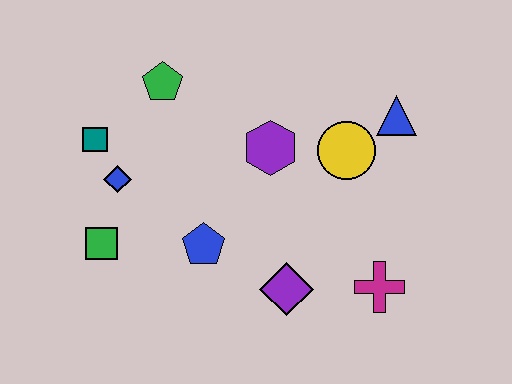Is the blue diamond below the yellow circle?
Yes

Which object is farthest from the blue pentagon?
The blue triangle is farthest from the blue pentagon.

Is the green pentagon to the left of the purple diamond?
Yes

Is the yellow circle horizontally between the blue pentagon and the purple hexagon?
No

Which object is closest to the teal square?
The blue diamond is closest to the teal square.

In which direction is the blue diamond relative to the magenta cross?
The blue diamond is to the left of the magenta cross.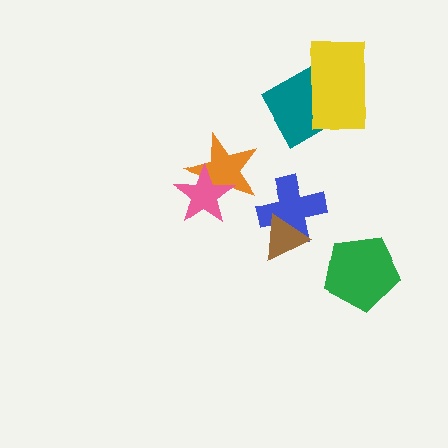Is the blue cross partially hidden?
Yes, it is partially covered by another shape.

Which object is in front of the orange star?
The pink star is in front of the orange star.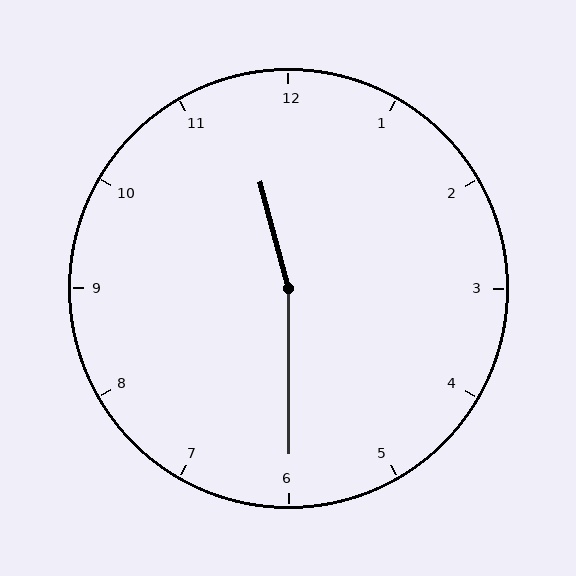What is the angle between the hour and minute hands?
Approximately 165 degrees.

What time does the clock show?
11:30.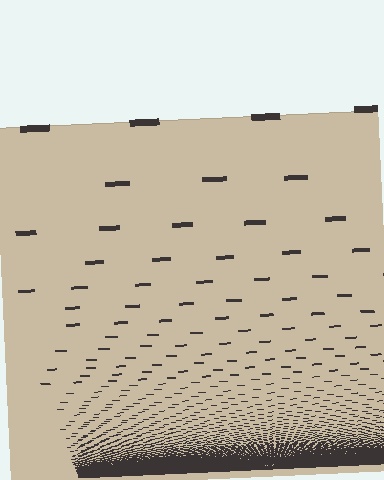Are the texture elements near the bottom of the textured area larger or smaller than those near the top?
Smaller. The gradient is inverted — elements near the bottom are smaller and denser.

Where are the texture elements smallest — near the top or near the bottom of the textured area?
Near the bottom.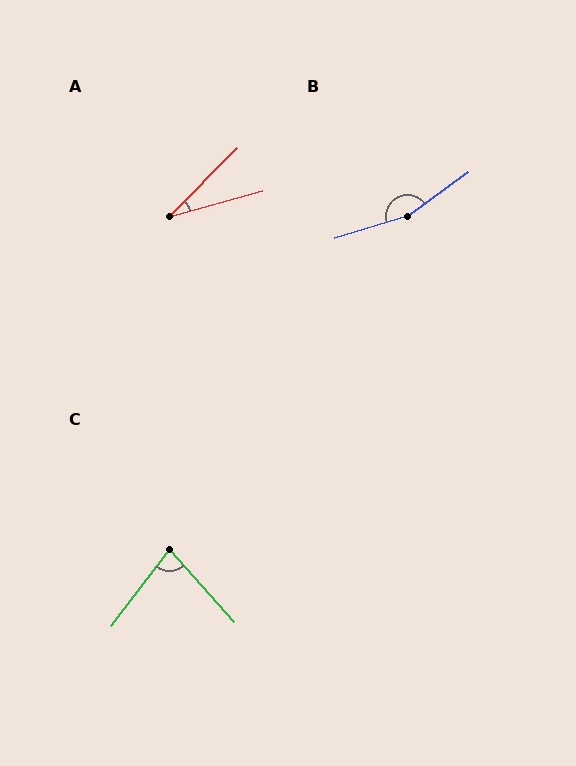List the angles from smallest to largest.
A (30°), C (79°), B (161°).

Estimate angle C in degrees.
Approximately 79 degrees.